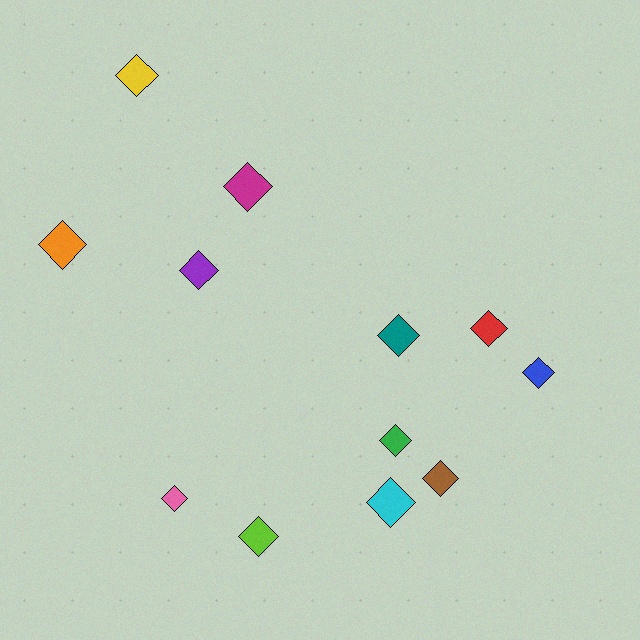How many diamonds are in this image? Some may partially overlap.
There are 12 diamonds.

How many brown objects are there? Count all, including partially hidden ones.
There is 1 brown object.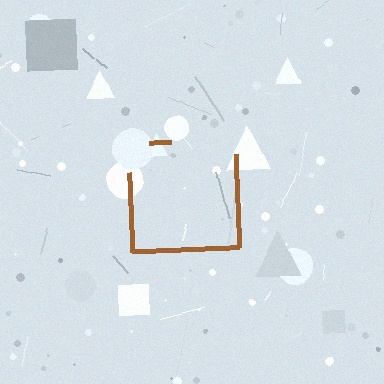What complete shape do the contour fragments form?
The contour fragments form a square.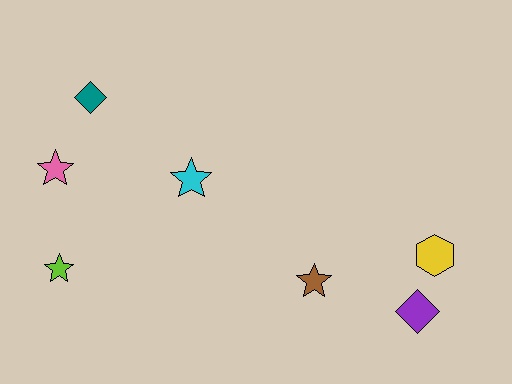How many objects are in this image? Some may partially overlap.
There are 7 objects.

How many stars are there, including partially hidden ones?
There are 4 stars.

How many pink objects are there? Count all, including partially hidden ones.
There is 1 pink object.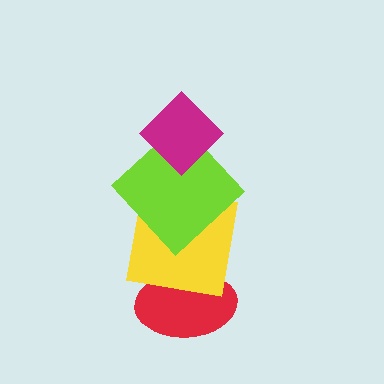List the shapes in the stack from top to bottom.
From top to bottom: the magenta diamond, the lime diamond, the yellow square, the red ellipse.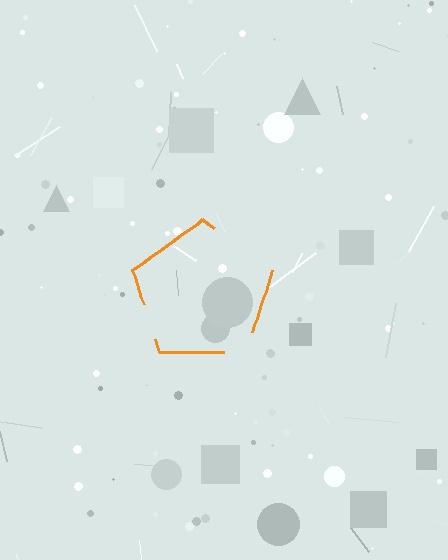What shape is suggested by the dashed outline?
The dashed outline suggests a pentagon.